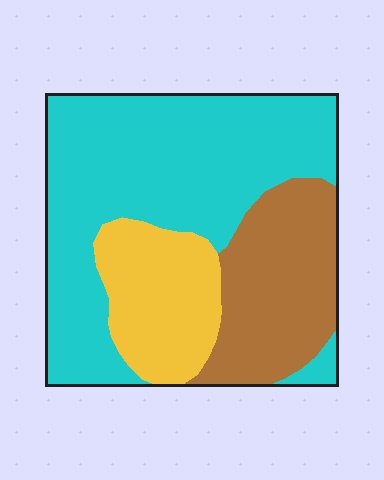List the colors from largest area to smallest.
From largest to smallest: cyan, brown, yellow.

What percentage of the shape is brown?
Brown takes up about one quarter (1/4) of the shape.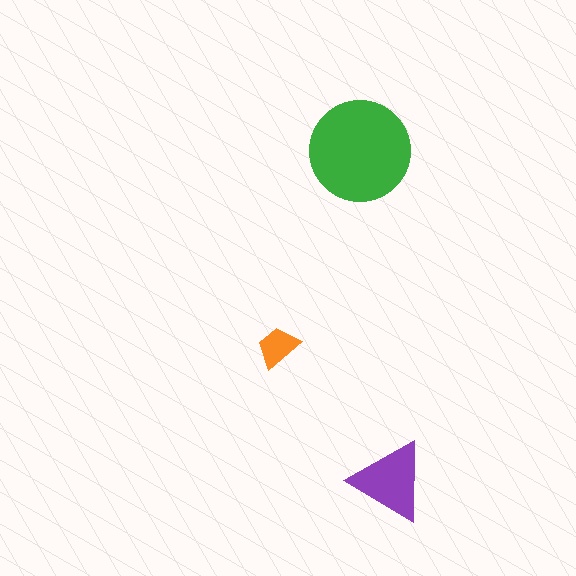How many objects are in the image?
There are 3 objects in the image.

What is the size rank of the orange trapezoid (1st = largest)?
3rd.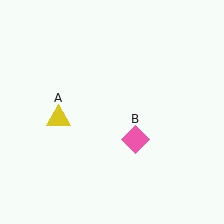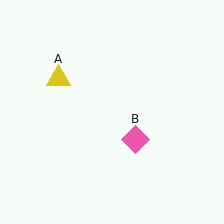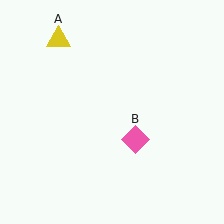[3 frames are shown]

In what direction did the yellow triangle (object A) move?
The yellow triangle (object A) moved up.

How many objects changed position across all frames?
1 object changed position: yellow triangle (object A).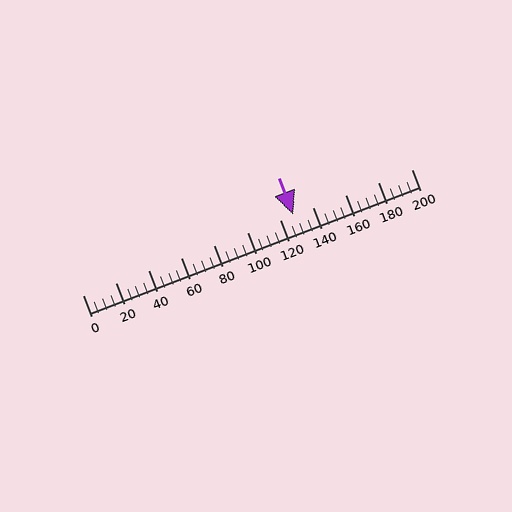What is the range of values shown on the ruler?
The ruler shows values from 0 to 200.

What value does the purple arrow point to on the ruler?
The purple arrow points to approximately 128.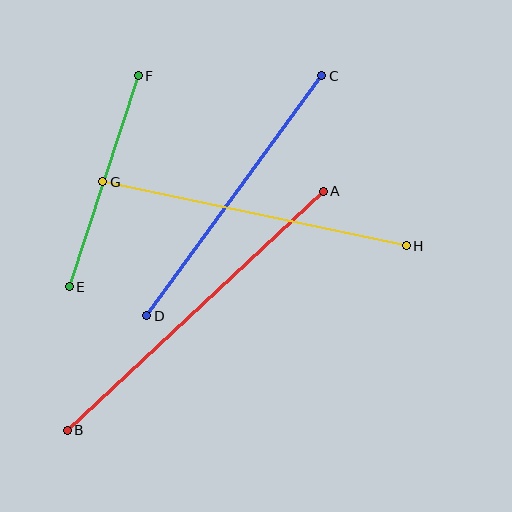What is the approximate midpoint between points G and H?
The midpoint is at approximately (255, 214) pixels.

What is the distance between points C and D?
The distance is approximately 297 pixels.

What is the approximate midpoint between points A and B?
The midpoint is at approximately (195, 311) pixels.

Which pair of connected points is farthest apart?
Points A and B are farthest apart.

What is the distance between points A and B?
The distance is approximately 350 pixels.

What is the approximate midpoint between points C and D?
The midpoint is at approximately (234, 196) pixels.